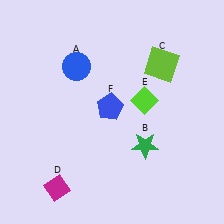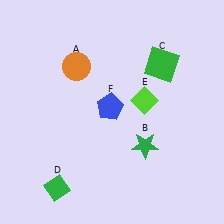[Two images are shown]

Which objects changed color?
A changed from blue to orange. C changed from lime to green. D changed from magenta to green.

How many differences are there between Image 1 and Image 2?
There are 3 differences between the two images.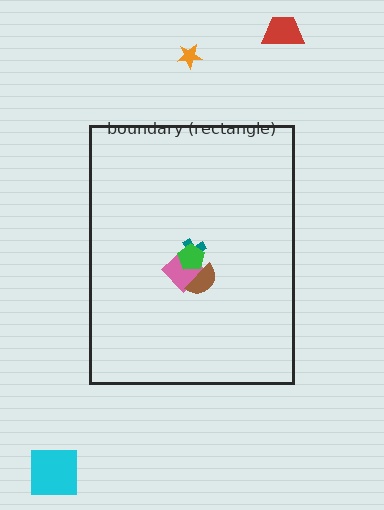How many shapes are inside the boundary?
4 inside, 3 outside.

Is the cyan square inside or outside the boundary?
Outside.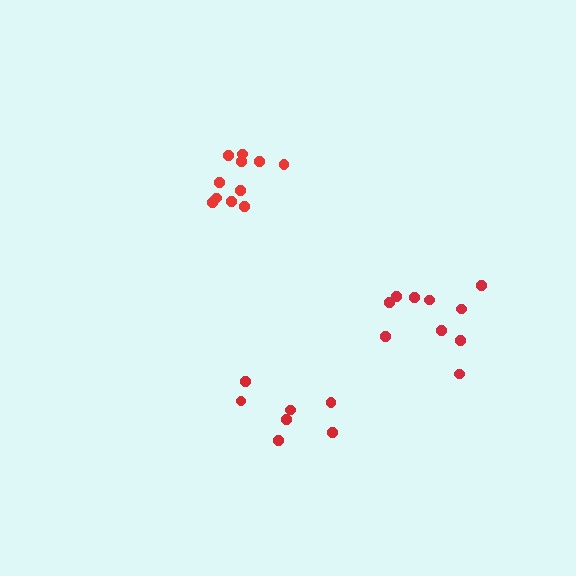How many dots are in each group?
Group 1: 11 dots, Group 2: 7 dots, Group 3: 10 dots (28 total).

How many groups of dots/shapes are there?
There are 3 groups.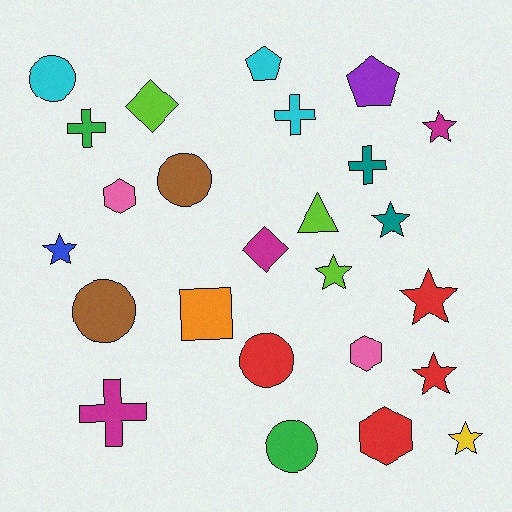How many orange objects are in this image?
There is 1 orange object.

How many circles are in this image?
There are 5 circles.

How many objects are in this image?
There are 25 objects.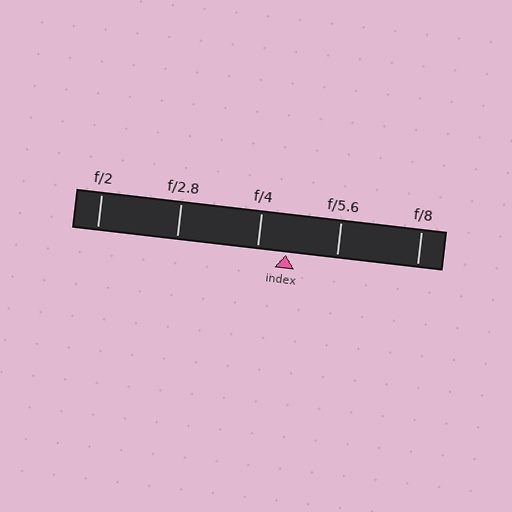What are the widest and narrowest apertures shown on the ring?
The widest aperture shown is f/2 and the narrowest is f/8.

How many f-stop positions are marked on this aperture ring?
There are 5 f-stop positions marked.